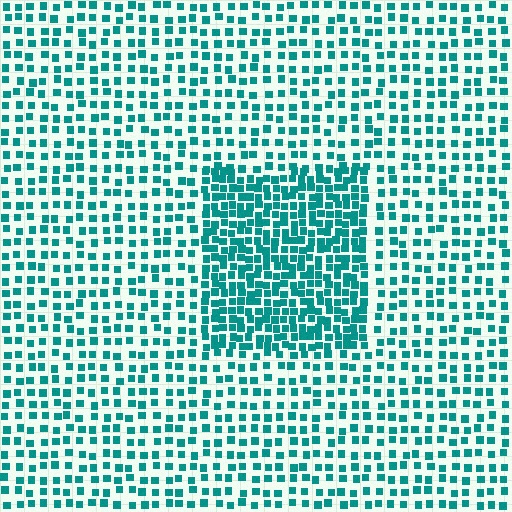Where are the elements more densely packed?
The elements are more densely packed inside the rectangle boundary.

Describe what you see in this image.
The image contains small teal elements arranged at two different densities. A rectangle-shaped region is visible where the elements are more densely packed than the surrounding area.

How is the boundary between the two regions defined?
The boundary is defined by a change in element density (approximately 2.0x ratio). All elements are the same color, size, and shape.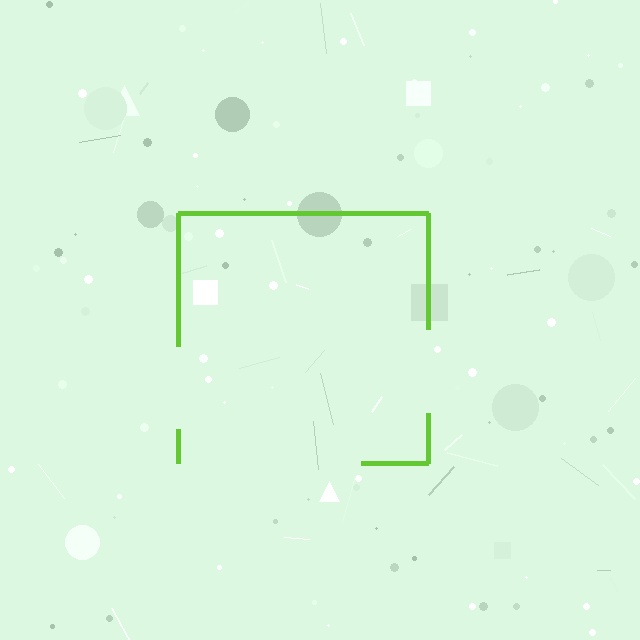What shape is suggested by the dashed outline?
The dashed outline suggests a square.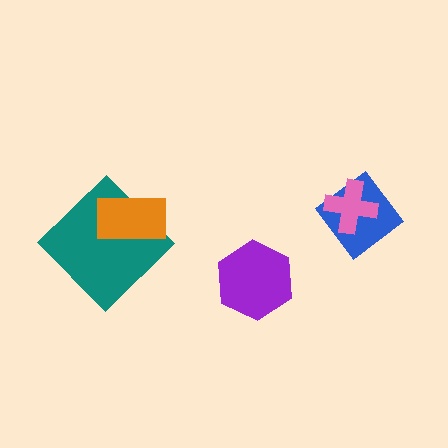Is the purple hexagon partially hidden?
No, no other shape covers it.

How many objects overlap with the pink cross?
1 object overlaps with the pink cross.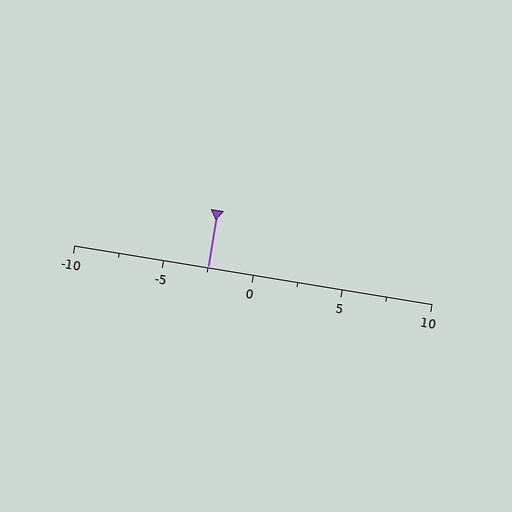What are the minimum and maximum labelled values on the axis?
The axis runs from -10 to 10.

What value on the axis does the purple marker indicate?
The marker indicates approximately -2.5.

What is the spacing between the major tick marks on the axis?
The major ticks are spaced 5 apart.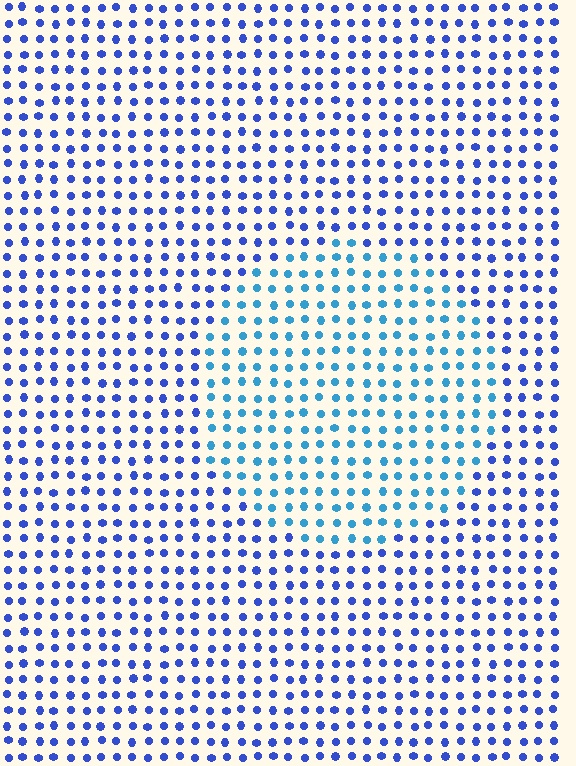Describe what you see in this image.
The image is filled with small blue elements in a uniform arrangement. A circle-shaped region is visible where the elements are tinted to a slightly different hue, forming a subtle color boundary.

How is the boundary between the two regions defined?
The boundary is defined purely by a slight shift in hue (about 31 degrees). Spacing, size, and orientation are identical on both sides.